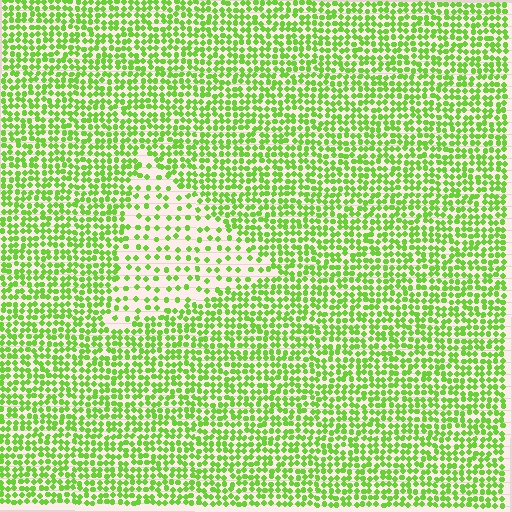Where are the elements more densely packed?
The elements are more densely packed outside the triangle boundary.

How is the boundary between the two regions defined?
The boundary is defined by a change in element density (approximately 2.4x ratio). All elements are the same color, size, and shape.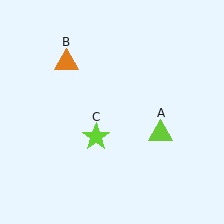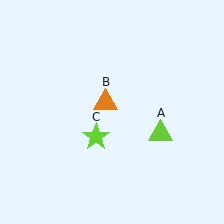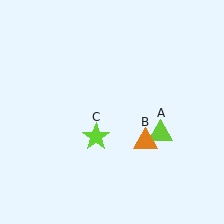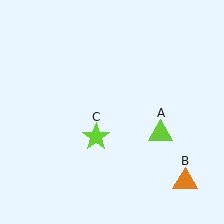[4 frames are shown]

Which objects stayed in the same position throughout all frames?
Lime triangle (object A) and lime star (object C) remained stationary.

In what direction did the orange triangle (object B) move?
The orange triangle (object B) moved down and to the right.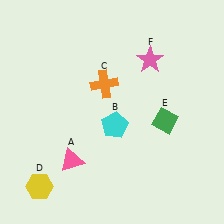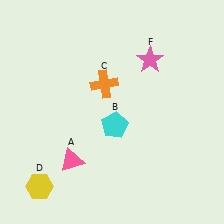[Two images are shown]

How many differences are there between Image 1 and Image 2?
There is 1 difference between the two images.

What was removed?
The green diamond (E) was removed in Image 2.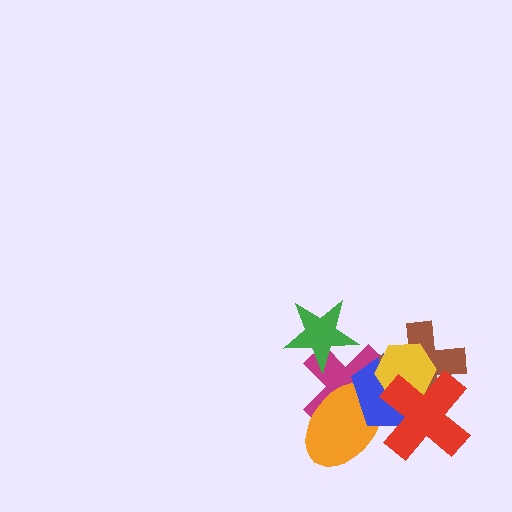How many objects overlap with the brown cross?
3 objects overlap with the brown cross.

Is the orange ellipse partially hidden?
Yes, it is partially covered by another shape.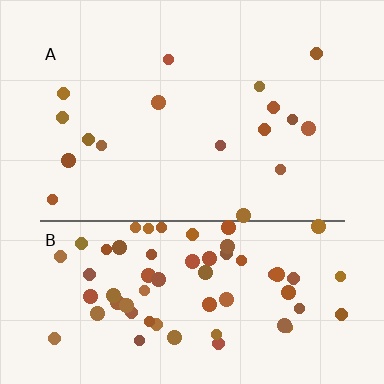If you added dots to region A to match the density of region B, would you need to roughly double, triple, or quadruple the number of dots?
Approximately quadruple.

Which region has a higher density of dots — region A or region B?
B (the bottom).